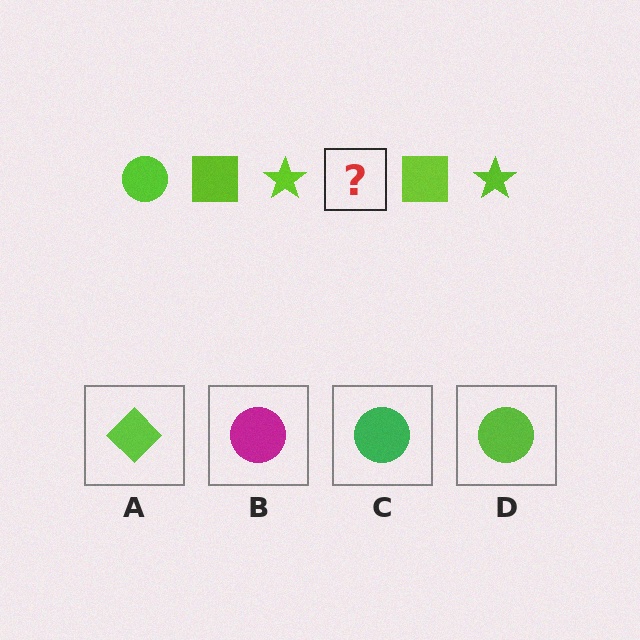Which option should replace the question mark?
Option D.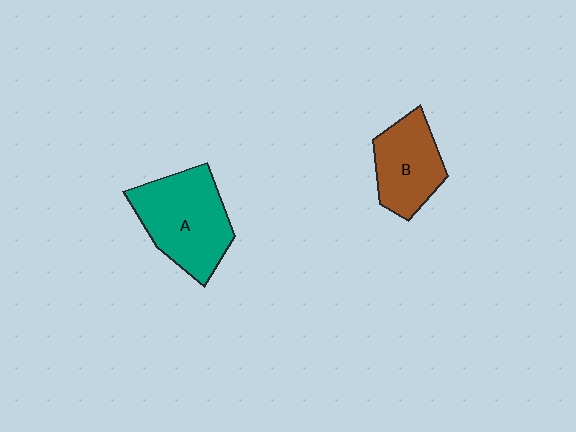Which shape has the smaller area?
Shape B (brown).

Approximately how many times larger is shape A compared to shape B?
Approximately 1.4 times.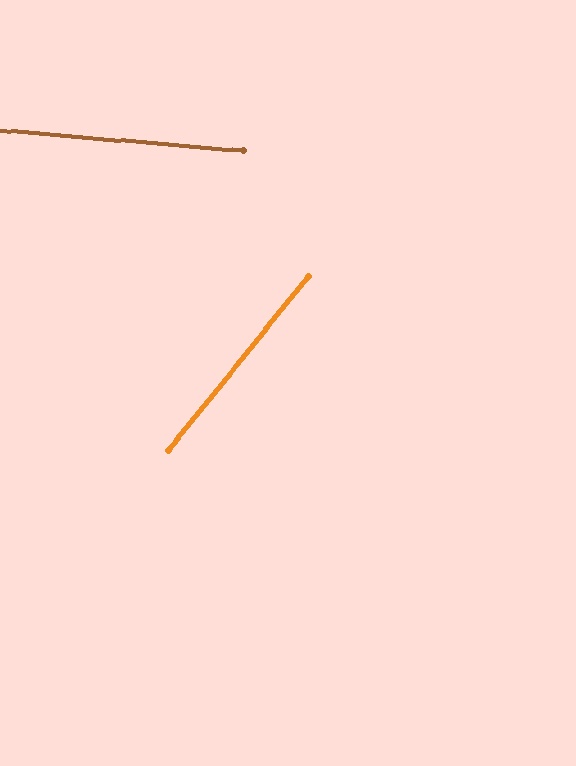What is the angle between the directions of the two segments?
Approximately 56 degrees.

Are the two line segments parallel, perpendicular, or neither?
Neither parallel nor perpendicular — they differ by about 56°.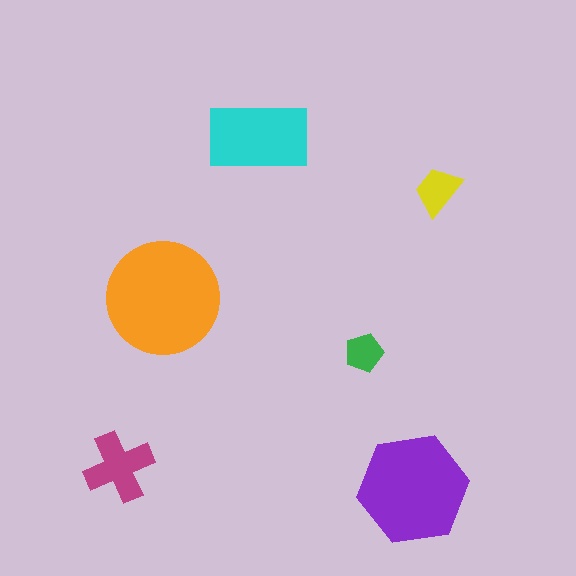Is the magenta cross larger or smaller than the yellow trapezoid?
Larger.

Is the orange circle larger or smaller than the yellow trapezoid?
Larger.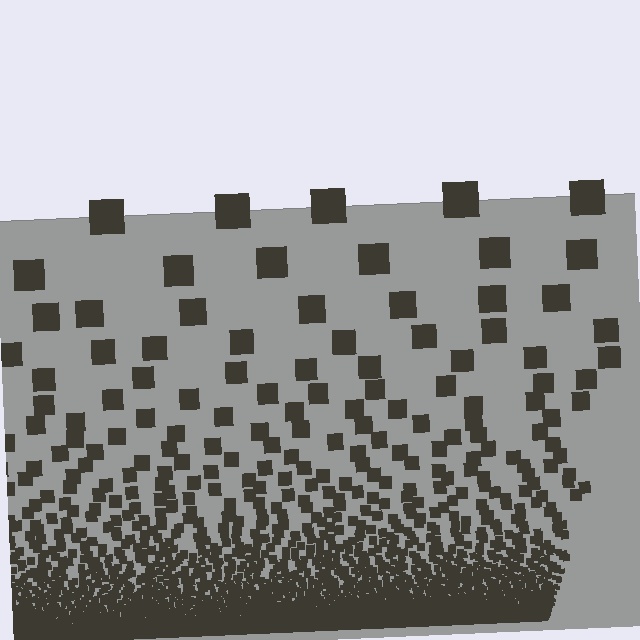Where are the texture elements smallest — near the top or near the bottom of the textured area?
Near the bottom.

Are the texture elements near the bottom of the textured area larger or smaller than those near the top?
Smaller. The gradient is inverted — elements near the bottom are smaller and denser.